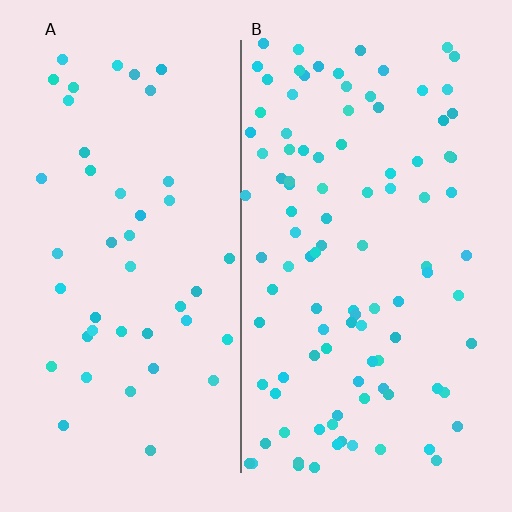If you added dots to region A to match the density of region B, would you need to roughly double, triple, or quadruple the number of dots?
Approximately double.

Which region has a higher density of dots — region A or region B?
B (the right).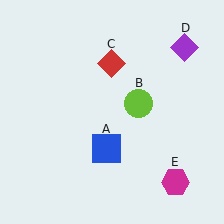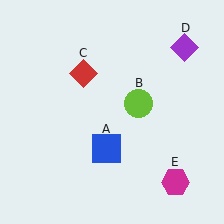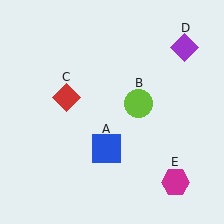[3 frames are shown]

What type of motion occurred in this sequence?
The red diamond (object C) rotated counterclockwise around the center of the scene.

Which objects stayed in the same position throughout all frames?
Blue square (object A) and lime circle (object B) and purple diamond (object D) and magenta hexagon (object E) remained stationary.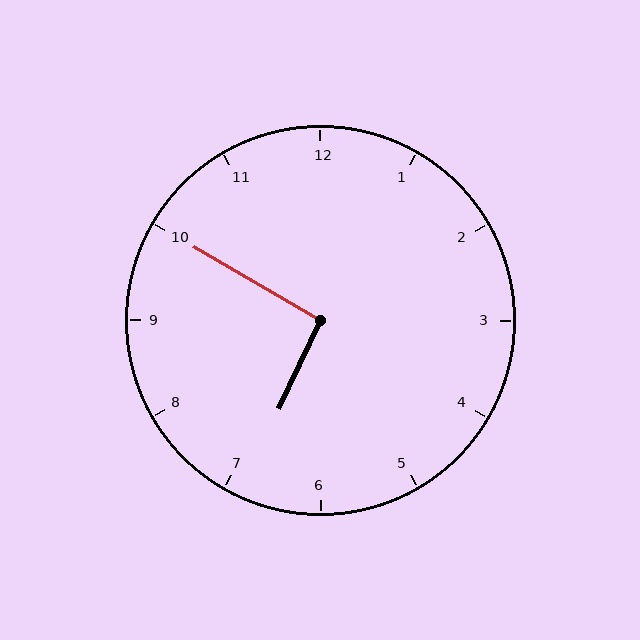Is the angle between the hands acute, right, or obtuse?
It is right.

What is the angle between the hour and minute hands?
Approximately 95 degrees.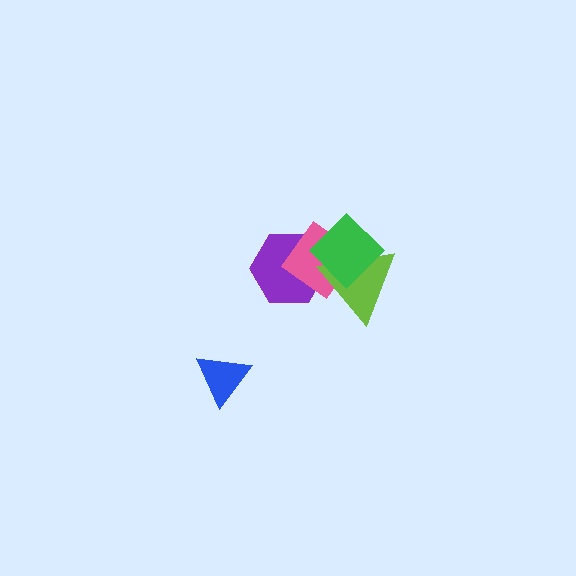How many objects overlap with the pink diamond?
3 objects overlap with the pink diamond.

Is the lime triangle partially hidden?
Yes, it is partially covered by another shape.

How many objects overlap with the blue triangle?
0 objects overlap with the blue triangle.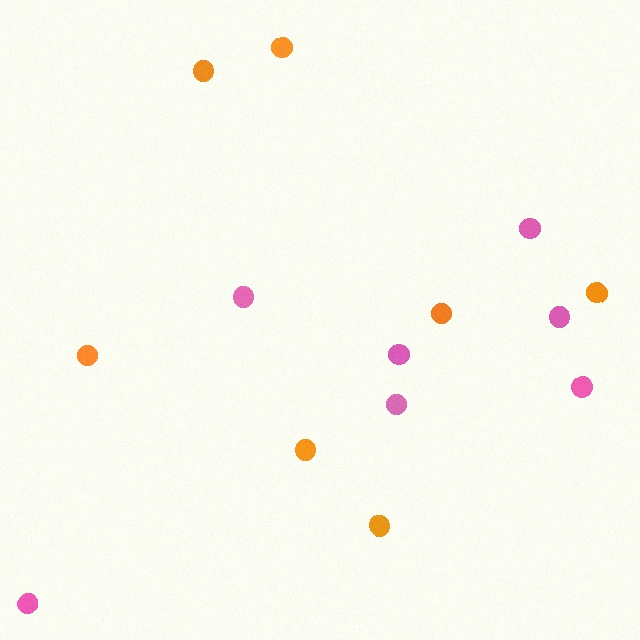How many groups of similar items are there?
There are 2 groups: one group of pink circles (7) and one group of orange circles (7).